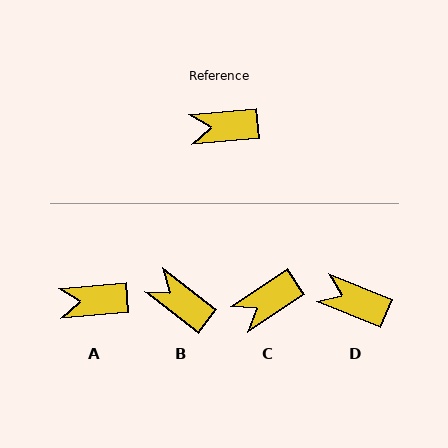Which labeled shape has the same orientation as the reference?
A.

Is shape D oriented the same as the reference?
No, it is off by about 27 degrees.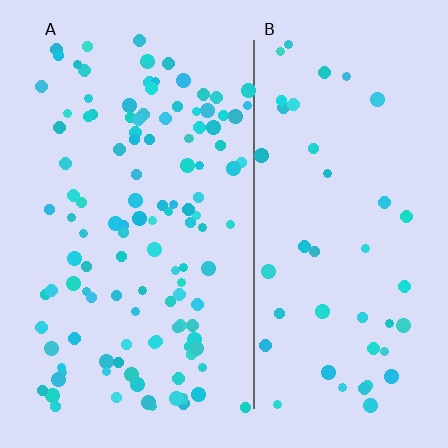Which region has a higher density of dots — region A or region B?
A (the left).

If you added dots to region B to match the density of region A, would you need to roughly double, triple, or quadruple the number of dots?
Approximately triple.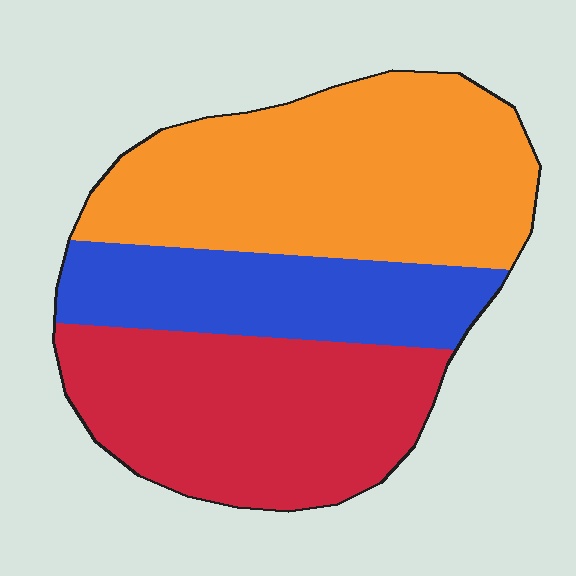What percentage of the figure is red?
Red takes up about one third (1/3) of the figure.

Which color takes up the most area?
Orange, at roughly 45%.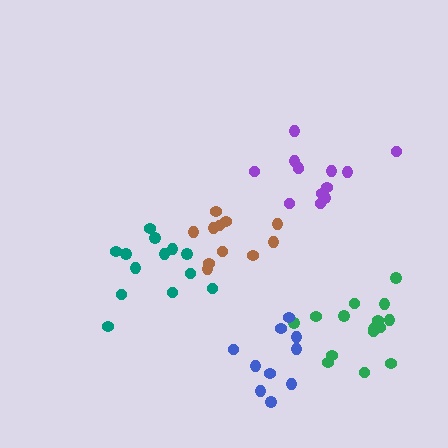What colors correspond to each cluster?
The clusters are colored: purple, green, teal, blue, brown.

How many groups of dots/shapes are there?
There are 5 groups.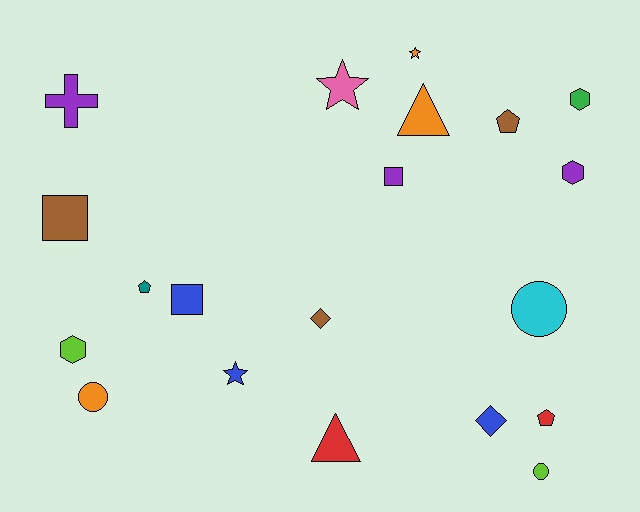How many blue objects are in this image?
There are 3 blue objects.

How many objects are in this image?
There are 20 objects.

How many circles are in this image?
There are 3 circles.